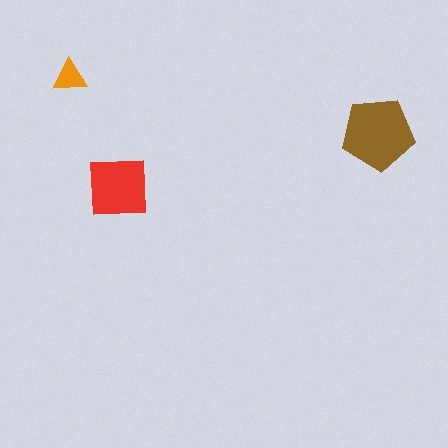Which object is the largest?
The brown pentagon.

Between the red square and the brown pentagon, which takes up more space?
The brown pentagon.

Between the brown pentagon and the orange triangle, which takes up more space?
The brown pentagon.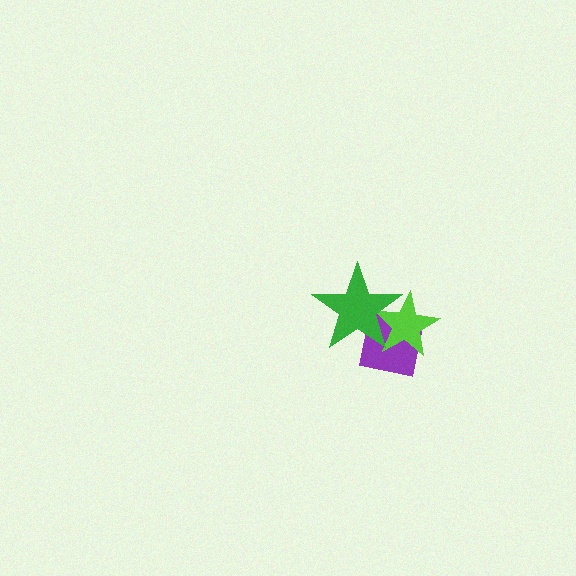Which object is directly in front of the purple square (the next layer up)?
The lime star is directly in front of the purple square.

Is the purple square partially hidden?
Yes, it is partially covered by another shape.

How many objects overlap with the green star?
2 objects overlap with the green star.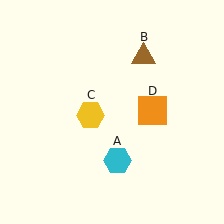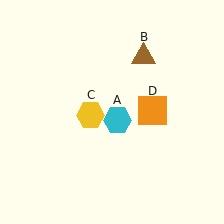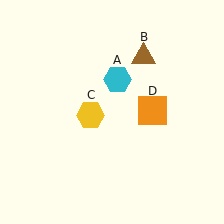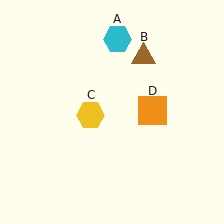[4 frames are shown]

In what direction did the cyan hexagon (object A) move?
The cyan hexagon (object A) moved up.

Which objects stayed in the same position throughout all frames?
Brown triangle (object B) and yellow hexagon (object C) and orange square (object D) remained stationary.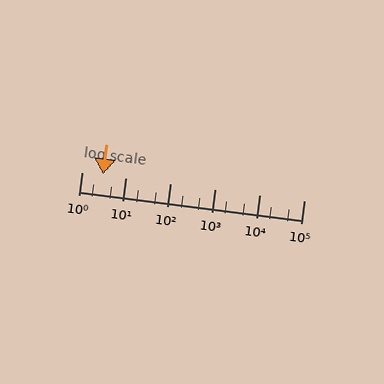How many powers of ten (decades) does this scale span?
The scale spans 5 decades, from 1 to 100000.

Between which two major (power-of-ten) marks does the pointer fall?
The pointer is between 1 and 10.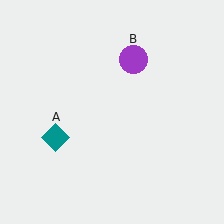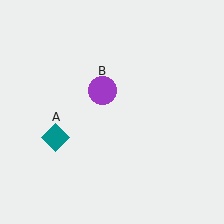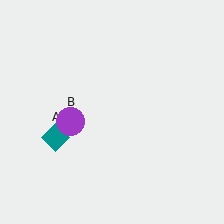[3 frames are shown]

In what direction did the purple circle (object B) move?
The purple circle (object B) moved down and to the left.